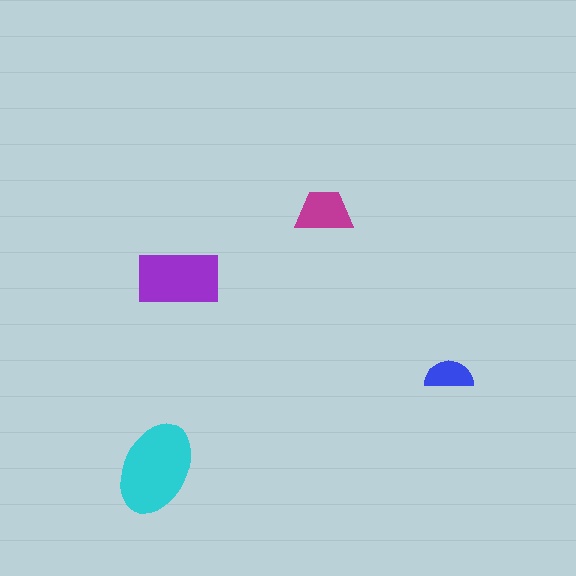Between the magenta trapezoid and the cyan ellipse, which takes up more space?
The cyan ellipse.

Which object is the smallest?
The blue semicircle.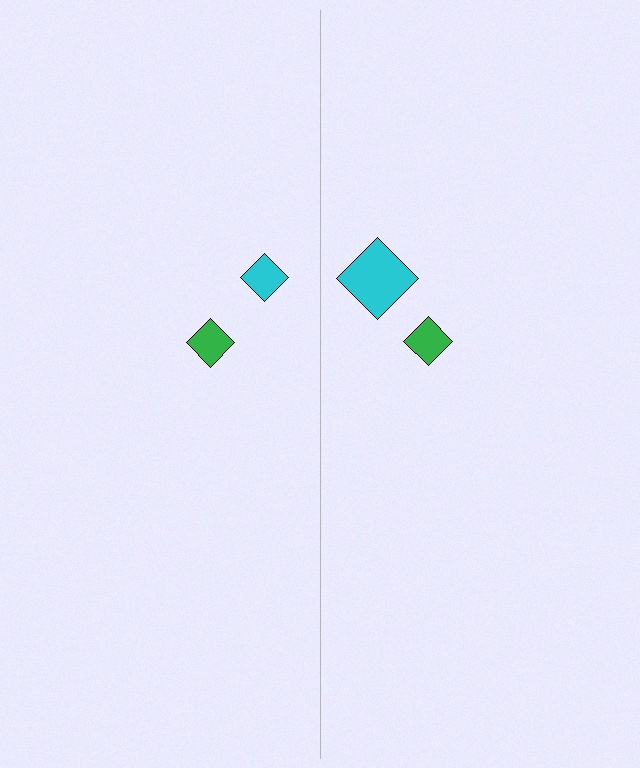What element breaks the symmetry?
The cyan diamond on the right side has a different size than its mirror counterpart.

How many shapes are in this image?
There are 4 shapes in this image.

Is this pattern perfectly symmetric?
No, the pattern is not perfectly symmetric. The cyan diamond on the right side has a different size than its mirror counterpart.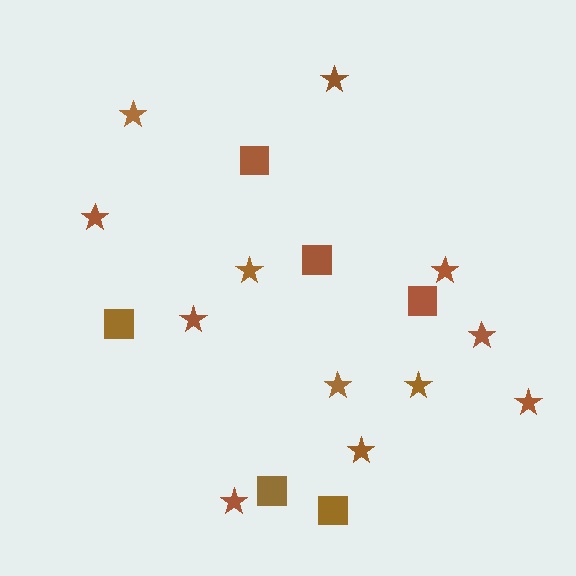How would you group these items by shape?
There are 2 groups: one group of stars (12) and one group of squares (6).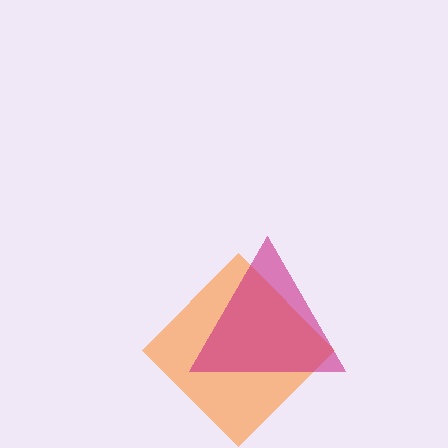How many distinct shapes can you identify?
There are 2 distinct shapes: an orange diamond, a magenta triangle.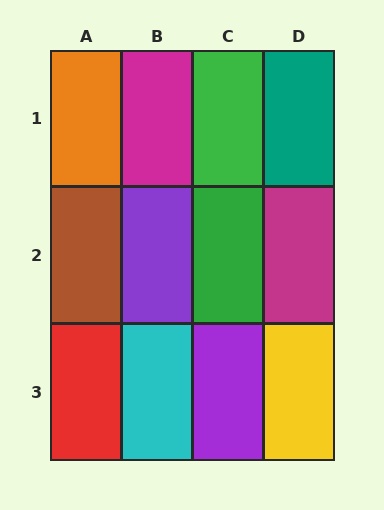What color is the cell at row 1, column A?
Orange.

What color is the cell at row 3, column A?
Red.